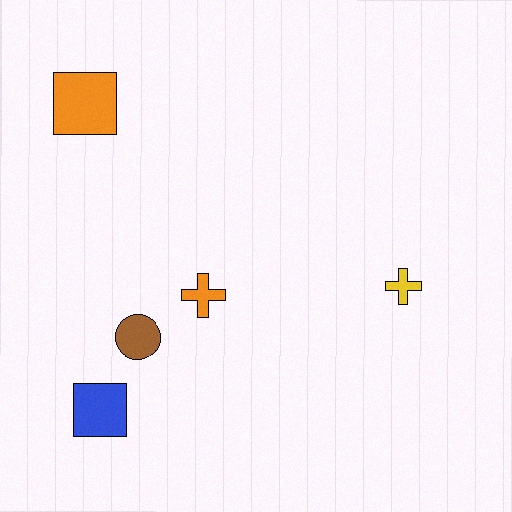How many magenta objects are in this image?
There are no magenta objects.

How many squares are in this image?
There are 2 squares.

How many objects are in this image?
There are 5 objects.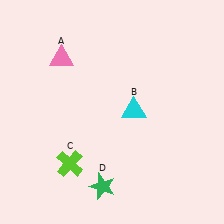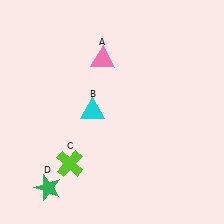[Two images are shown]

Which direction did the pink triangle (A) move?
The pink triangle (A) moved right.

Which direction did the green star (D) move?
The green star (D) moved left.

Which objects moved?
The objects that moved are: the pink triangle (A), the cyan triangle (B), the green star (D).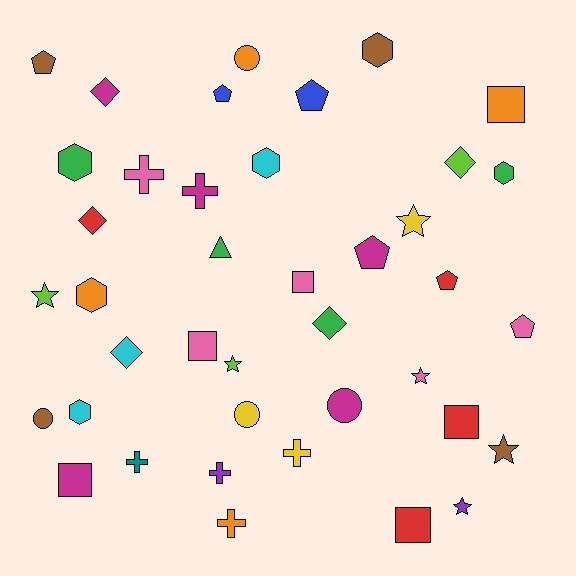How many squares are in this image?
There are 6 squares.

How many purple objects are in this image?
There are 2 purple objects.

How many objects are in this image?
There are 40 objects.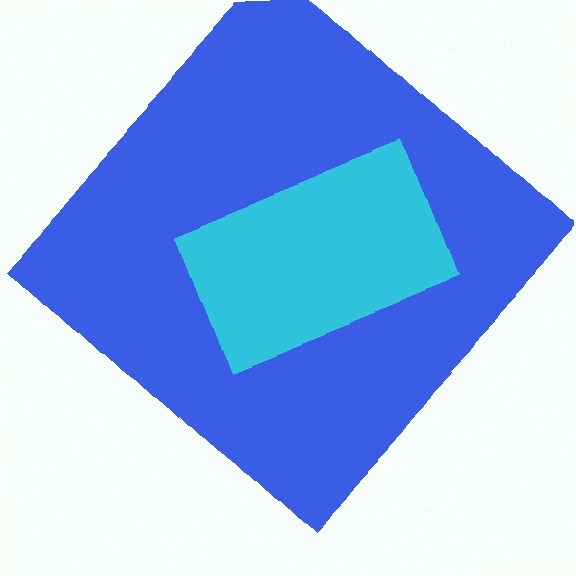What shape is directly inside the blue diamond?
The cyan rectangle.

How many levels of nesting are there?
2.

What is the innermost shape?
The cyan rectangle.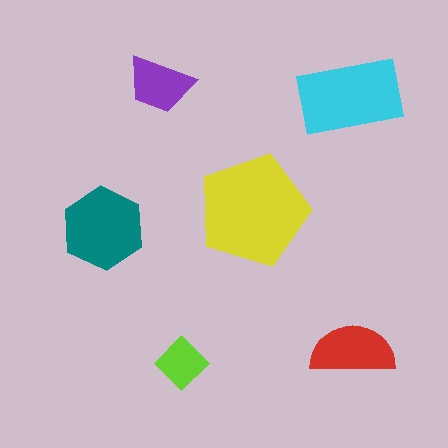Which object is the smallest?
The lime diamond.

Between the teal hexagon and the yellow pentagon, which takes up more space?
The yellow pentagon.